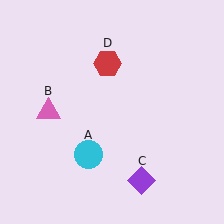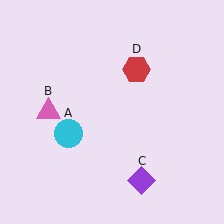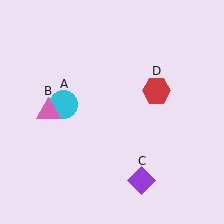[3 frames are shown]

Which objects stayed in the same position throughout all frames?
Pink triangle (object B) and purple diamond (object C) remained stationary.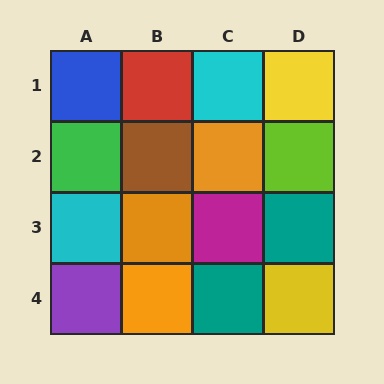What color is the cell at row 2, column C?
Orange.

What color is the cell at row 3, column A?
Cyan.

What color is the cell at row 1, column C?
Cyan.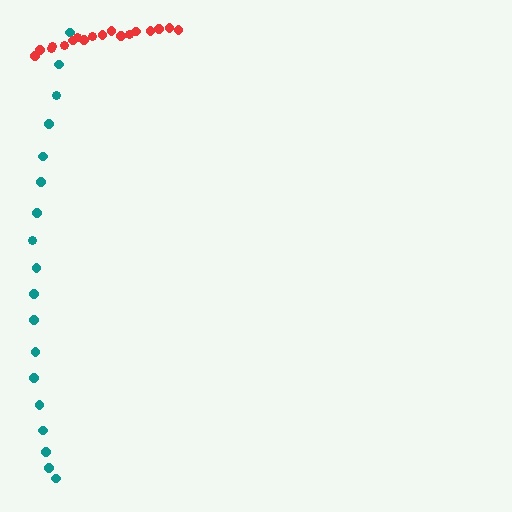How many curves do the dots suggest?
There are 2 distinct paths.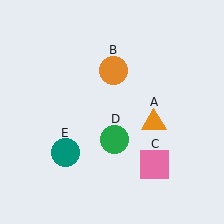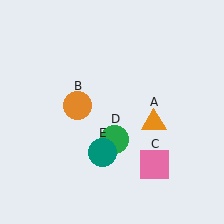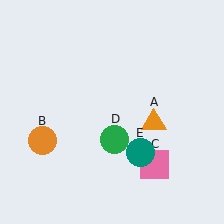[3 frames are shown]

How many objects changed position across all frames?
2 objects changed position: orange circle (object B), teal circle (object E).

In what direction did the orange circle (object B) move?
The orange circle (object B) moved down and to the left.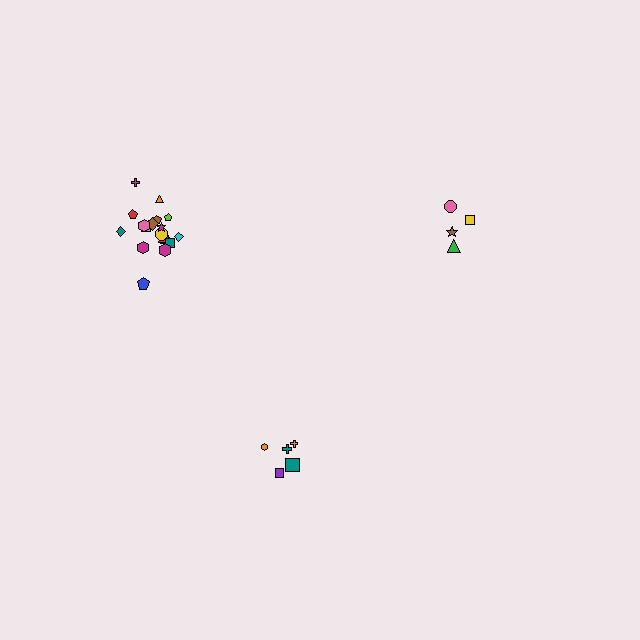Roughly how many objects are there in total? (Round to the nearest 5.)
Roughly 25 objects in total.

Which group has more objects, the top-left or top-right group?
The top-left group.